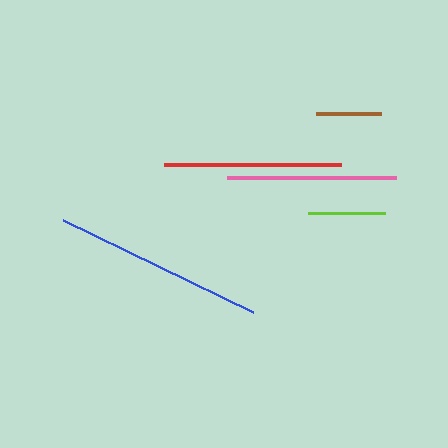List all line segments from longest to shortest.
From longest to shortest: blue, red, pink, lime, brown.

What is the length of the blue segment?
The blue segment is approximately 212 pixels long.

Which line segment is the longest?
The blue line is the longest at approximately 212 pixels.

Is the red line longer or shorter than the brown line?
The red line is longer than the brown line.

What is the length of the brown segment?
The brown segment is approximately 64 pixels long.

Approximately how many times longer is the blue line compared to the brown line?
The blue line is approximately 3.3 times the length of the brown line.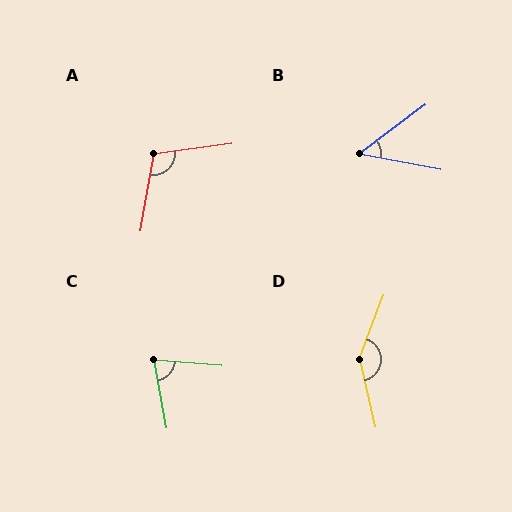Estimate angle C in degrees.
Approximately 75 degrees.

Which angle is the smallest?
B, at approximately 47 degrees.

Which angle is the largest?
D, at approximately 146 degrees.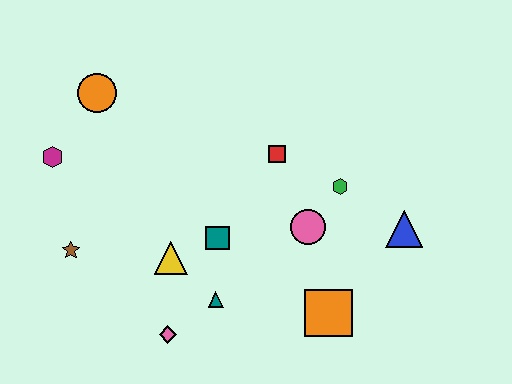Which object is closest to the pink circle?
The green hexagon is closest to the pink circle.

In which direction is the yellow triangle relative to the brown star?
The yellow triangle is to the right of the brown star.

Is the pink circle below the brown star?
No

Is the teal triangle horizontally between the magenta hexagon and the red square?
Yes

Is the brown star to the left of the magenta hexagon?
No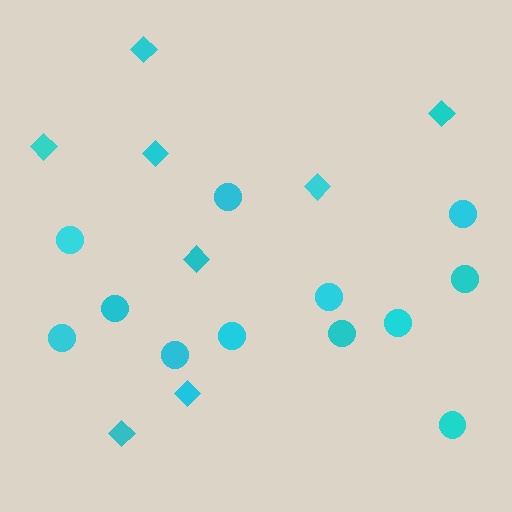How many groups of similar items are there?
There are 2 groups: one group of diamonds (8) and one group of circles (12).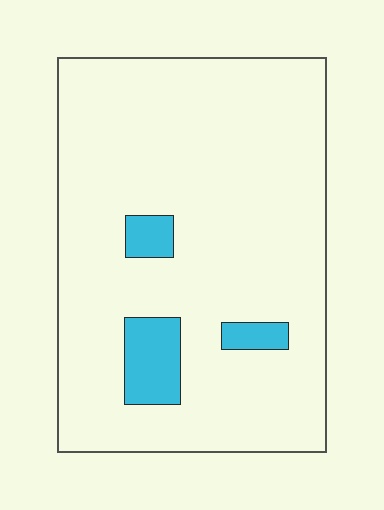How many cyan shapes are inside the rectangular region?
3.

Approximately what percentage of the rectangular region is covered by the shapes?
Approximately 10%.